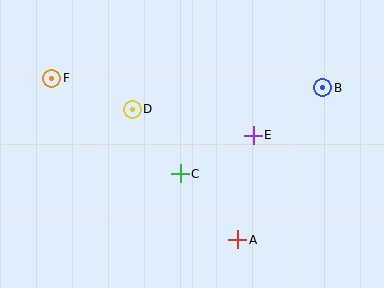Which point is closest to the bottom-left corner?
Point C is closest to the bottom-left corner.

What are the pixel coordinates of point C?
Point C is at (180, 174).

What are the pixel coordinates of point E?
Point E is at (253, 135).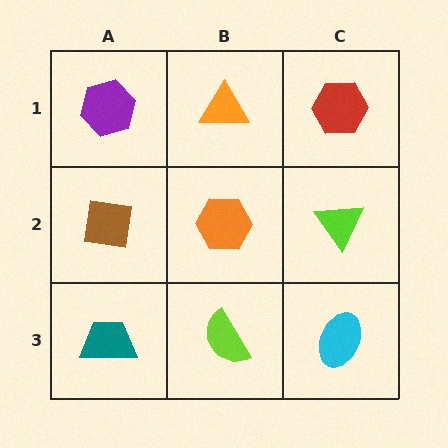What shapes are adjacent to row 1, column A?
A brown square (row 2, column A), an orange triangle (row 1, column B).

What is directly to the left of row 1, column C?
An orange triangle.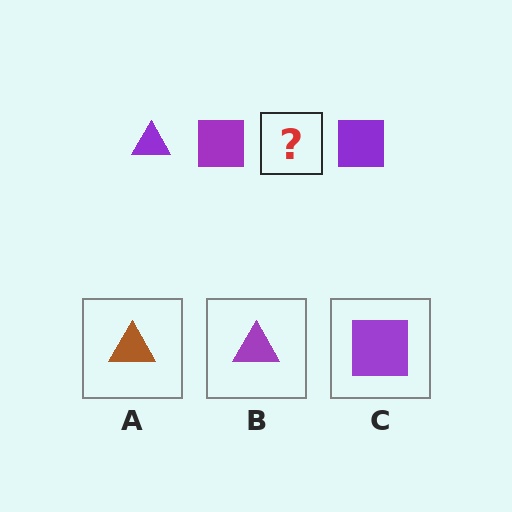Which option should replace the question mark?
Option B.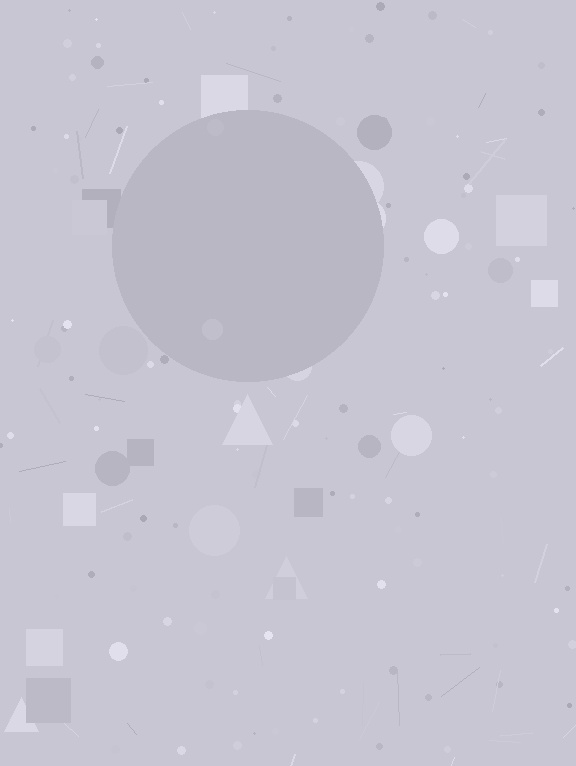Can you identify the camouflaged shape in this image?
The camouflaged shape is a circle.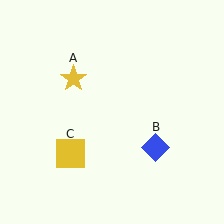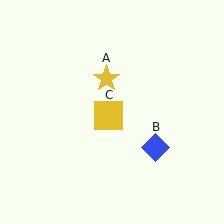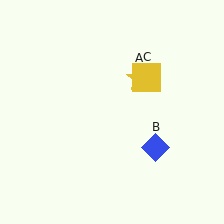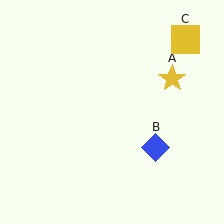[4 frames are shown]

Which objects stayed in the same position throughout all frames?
Blue diamond (object B) remained stationary.